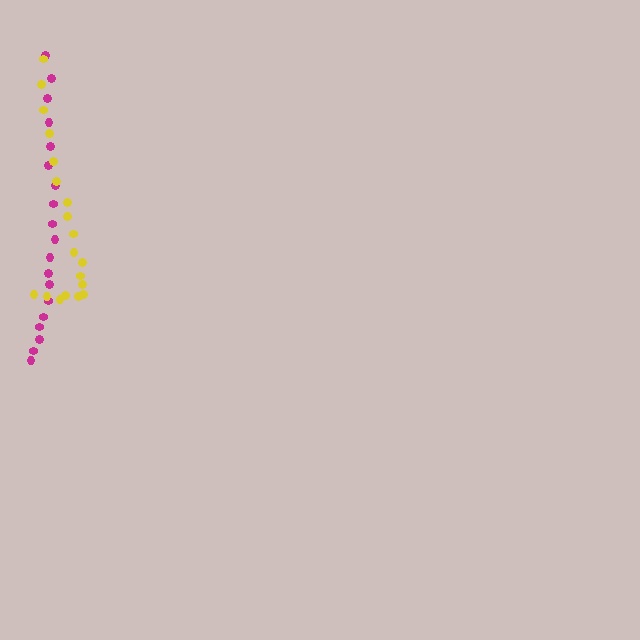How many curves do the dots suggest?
There are 2 distinct paths.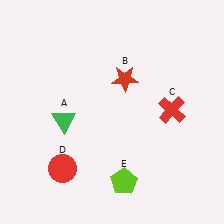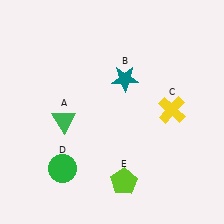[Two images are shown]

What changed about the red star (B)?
In Image 1, B is red. In Image 2, it changed to teal.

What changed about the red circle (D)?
In Image 1, D is red. In Image 2, it changed to green.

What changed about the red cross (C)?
In Image 1, C is red. In Image 2, it changed to yellow.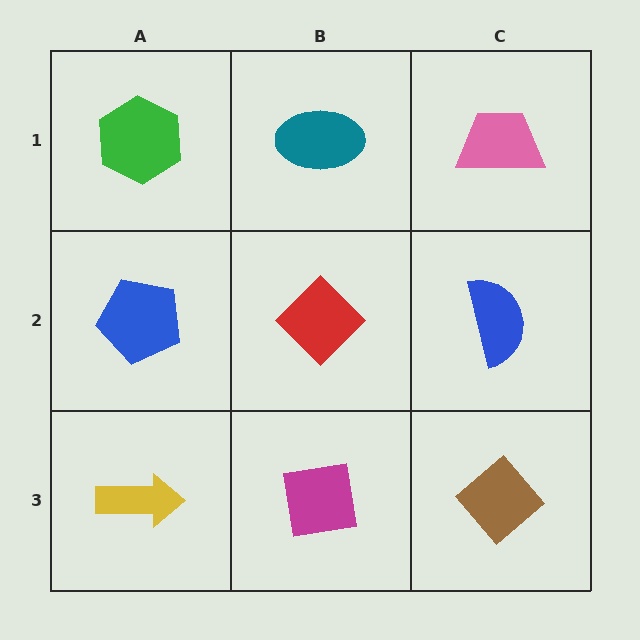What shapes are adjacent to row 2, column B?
A teal ellipse (row 1, column B), a magenta square (row 3, column B), a blue pentagon (row 2, column A), a blue semicircle (row 2, column C).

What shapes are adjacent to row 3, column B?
A red diamond (row 2, column B), a yellow arrow (row 3, column A), a brown diamond (row 3, column C).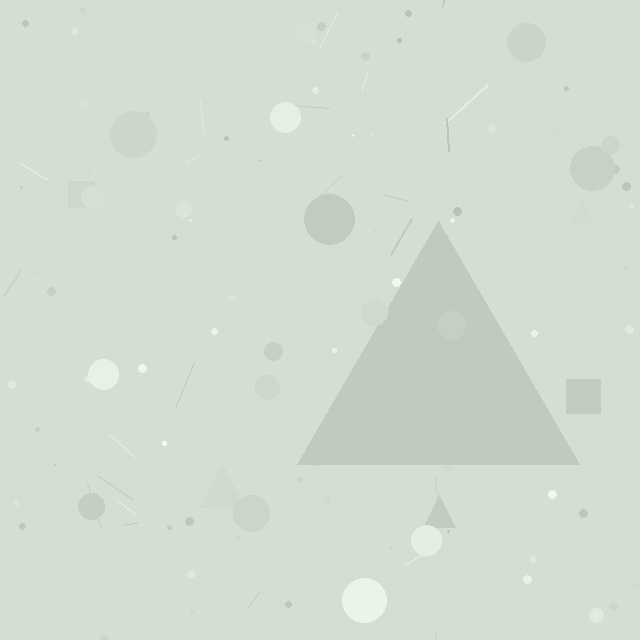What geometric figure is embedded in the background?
A triangle is embedded in the background.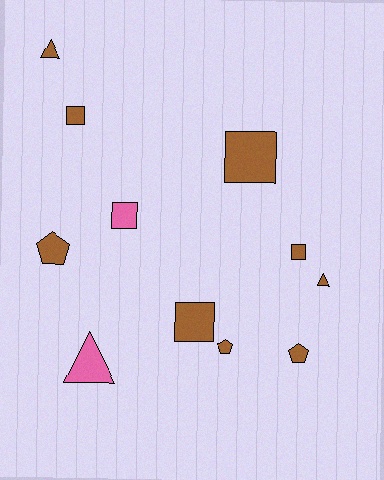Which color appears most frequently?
Brown, with 9 objects.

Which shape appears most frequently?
Square, with 5 objects.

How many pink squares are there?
There is 1 pink square.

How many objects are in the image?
There are 11 objects.